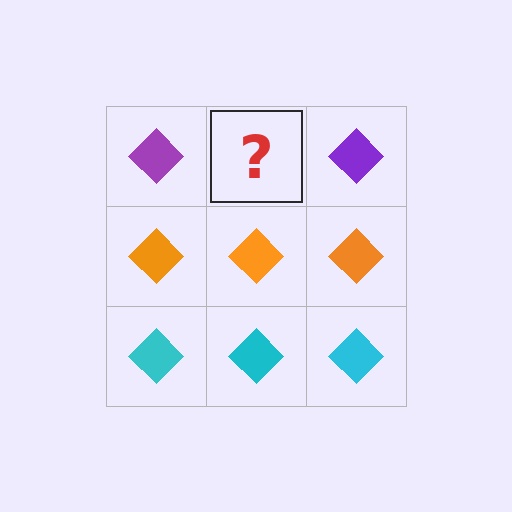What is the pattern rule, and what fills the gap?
The rule is that each row has a consistent color. The gap should be filled with a purple diamond.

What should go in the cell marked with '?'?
The missing cell should contain a purple diamond.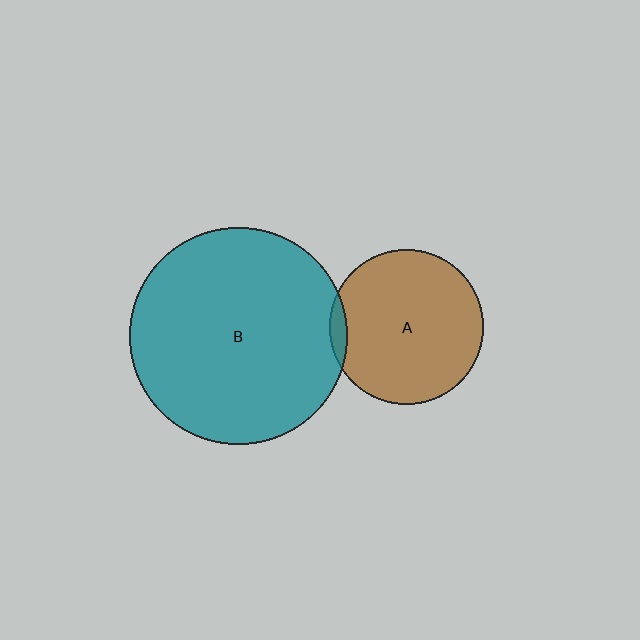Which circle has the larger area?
Circle B (teal).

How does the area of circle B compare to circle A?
Approximately 2.0 times.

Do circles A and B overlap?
Yes.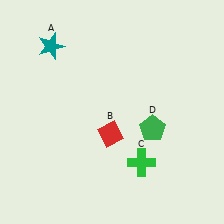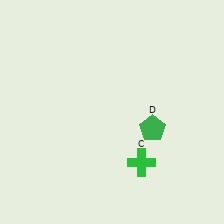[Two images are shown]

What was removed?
The red diamond (B), the teal star (A) were removed in Image 2.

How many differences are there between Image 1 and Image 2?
There are 2 differences between the two images.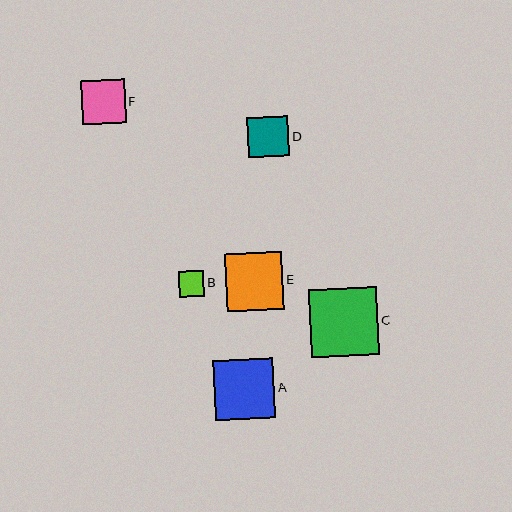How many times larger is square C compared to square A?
Square C is approximately 1.1 times the size of square A.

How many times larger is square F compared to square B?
Square F is approximately 1.7 times the size of square B.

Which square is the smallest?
Square B is the smallest with a size of approximately 25 pixels.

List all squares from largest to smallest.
From largest to smallest: C, A, E, F, D, B.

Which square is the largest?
Square C is the largest with a size of approximately 68 pixels.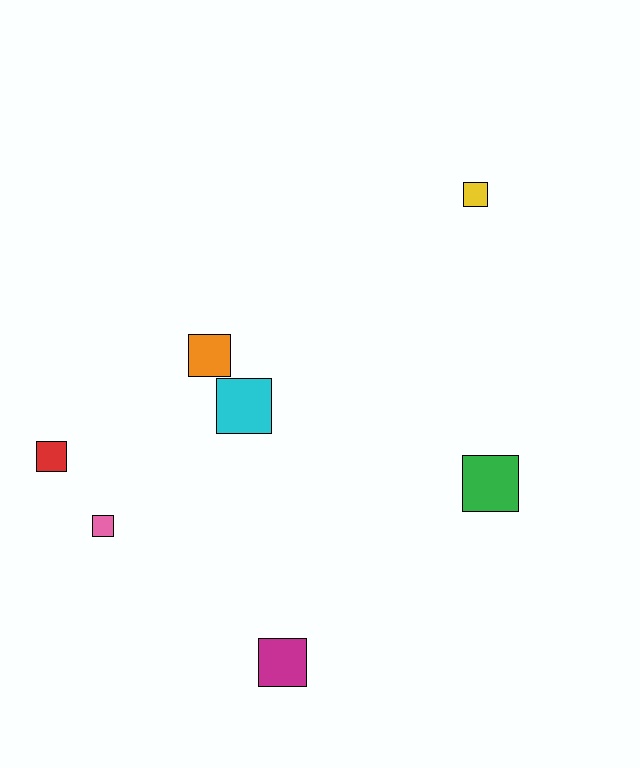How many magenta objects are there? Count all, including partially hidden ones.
There is 1 magenta object.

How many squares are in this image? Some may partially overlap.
There are 7 squares.